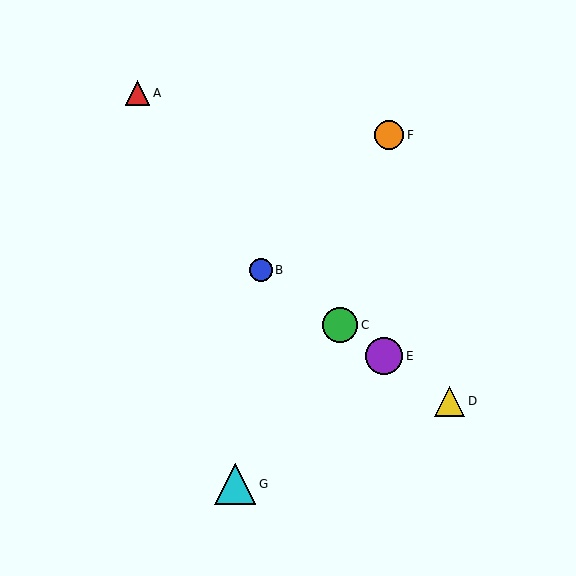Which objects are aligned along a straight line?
Objects B, C, D, E are aligned along a straight line.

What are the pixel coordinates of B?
Object B is at (261, 270).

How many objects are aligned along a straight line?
4 objects (B, C, D, E) are aligned along a straight line.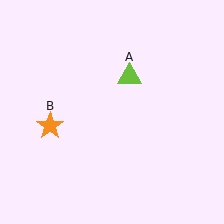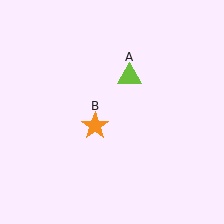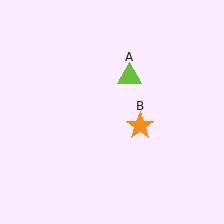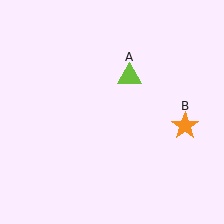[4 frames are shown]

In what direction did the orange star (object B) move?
The orange star (object B) moved right.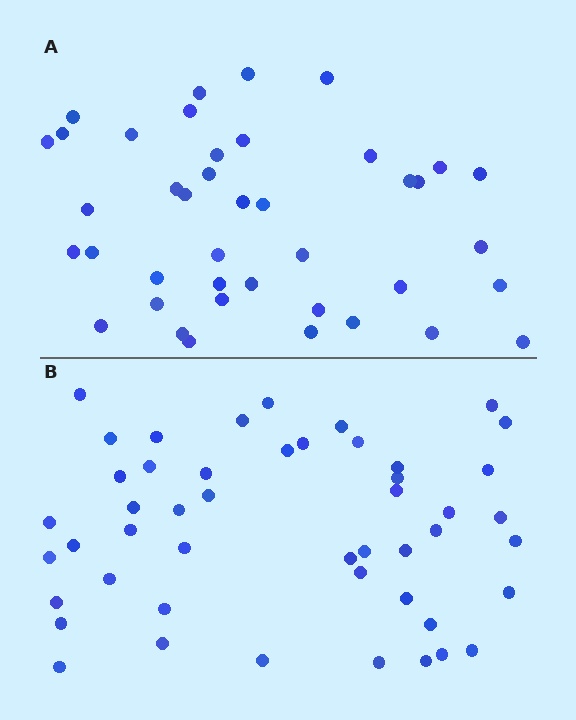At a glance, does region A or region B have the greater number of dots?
Region B (the bottom region) has more dots.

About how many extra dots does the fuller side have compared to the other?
Region B has roughly 8 or so more dots than region A.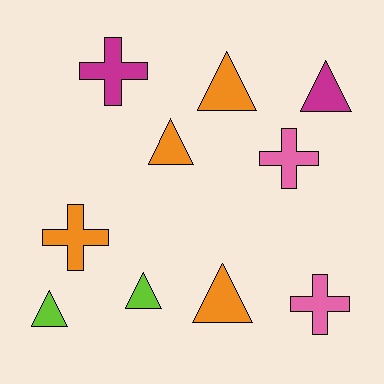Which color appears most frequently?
Orange, with 4 objects.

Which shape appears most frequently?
Triangle, with 6 objects.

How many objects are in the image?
There are 10 objects.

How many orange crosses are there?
There is 1 orange cross.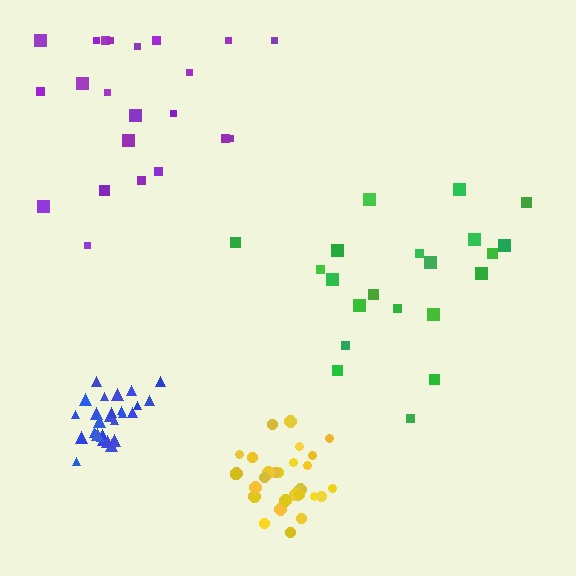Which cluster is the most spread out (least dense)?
Green.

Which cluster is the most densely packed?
Blue.